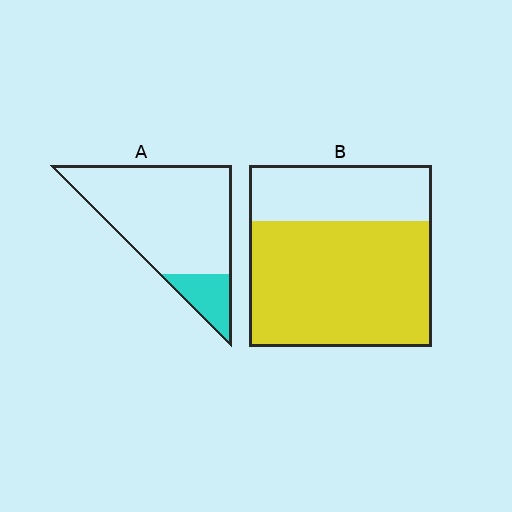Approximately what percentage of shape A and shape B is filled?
A is approximately 15% and B is approximately 70%.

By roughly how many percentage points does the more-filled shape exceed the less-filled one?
By roughly 55 percentage points (B over A).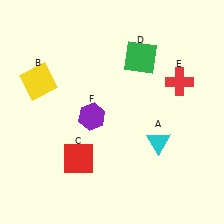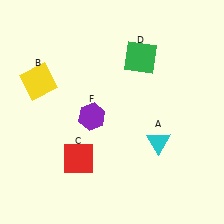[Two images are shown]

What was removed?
The red cross (E) was removed in Image 2.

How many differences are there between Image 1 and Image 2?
There is 1 difference between the two images.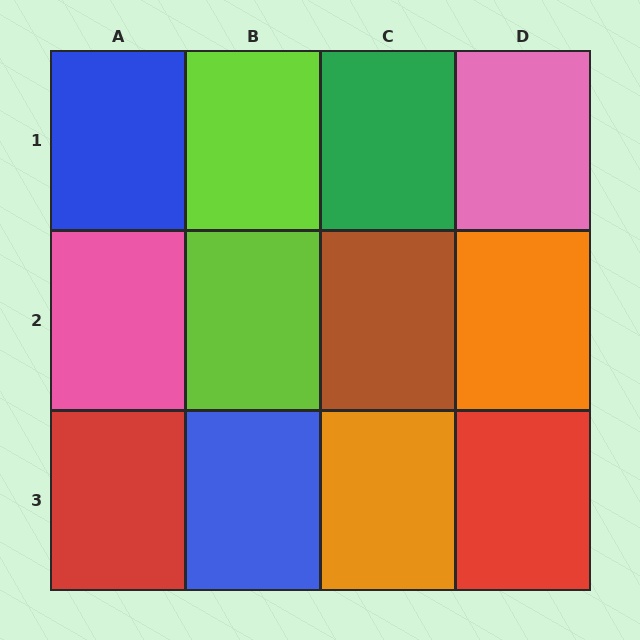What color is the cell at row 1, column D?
Pink.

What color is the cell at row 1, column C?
Green.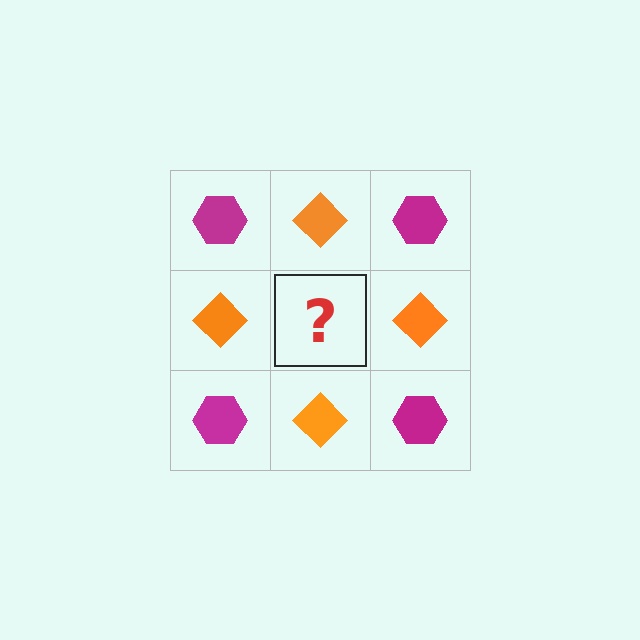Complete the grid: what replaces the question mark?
The question mark should be replaced with a magenta hexagon.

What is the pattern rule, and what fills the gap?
The rule is that it alternates magenta hexagon and orange diamond in a checkerboard pattern. The gap should be filled with a magenta hexagon.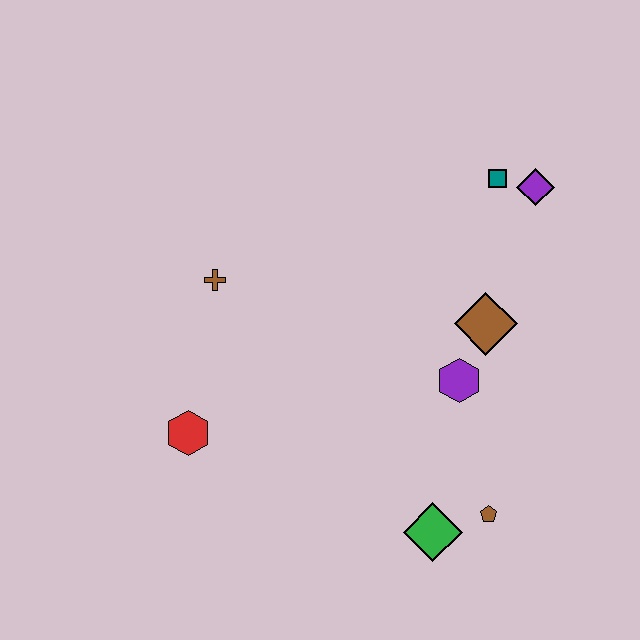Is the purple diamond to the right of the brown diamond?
Yes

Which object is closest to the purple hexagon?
The brown diamond is closest to the purple hexagon.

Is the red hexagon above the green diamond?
Yes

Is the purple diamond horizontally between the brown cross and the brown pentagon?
No